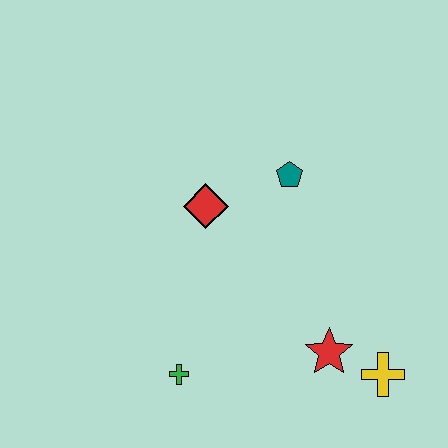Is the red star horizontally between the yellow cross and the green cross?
Yes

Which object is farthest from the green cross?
The teal pentagon is farthest from the green cross.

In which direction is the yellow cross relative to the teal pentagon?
The yellow cross is below the teal pentagon.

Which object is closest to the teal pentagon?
The red diamond is closest to the teal pentagon.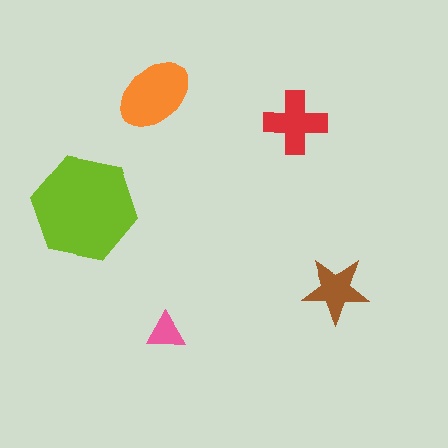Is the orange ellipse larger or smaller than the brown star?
Larger.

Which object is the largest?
The lime hexagon.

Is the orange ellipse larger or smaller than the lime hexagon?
Smaller.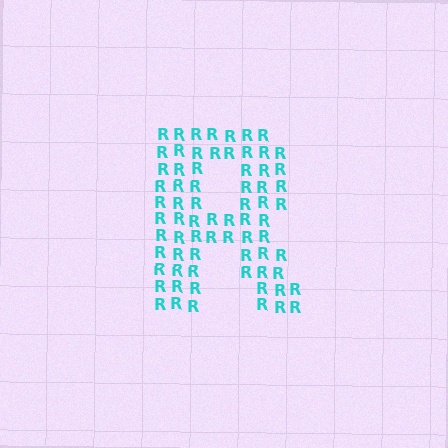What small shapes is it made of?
It is made of small letter R's.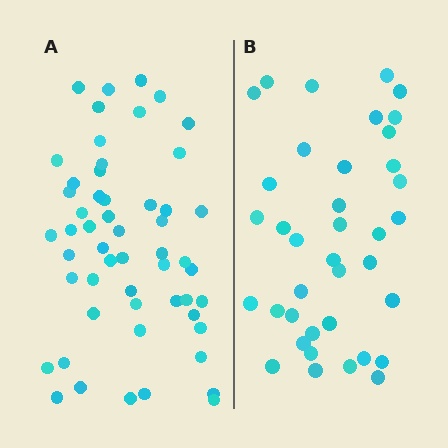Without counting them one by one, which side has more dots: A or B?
Region A (the left region) has more dots.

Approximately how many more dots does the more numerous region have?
Region A has approximately 15 more dots than region B.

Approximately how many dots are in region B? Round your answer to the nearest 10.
About 40 dots. (The exact count is 38, which rounds to 40.)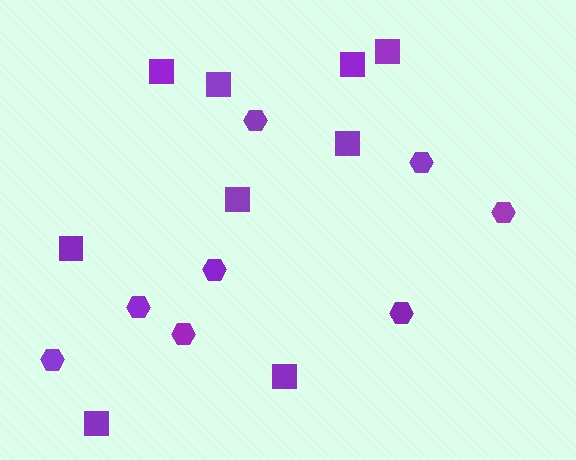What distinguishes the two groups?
There are 2 groups: one group of squares (9) and one group of hexagons (8).